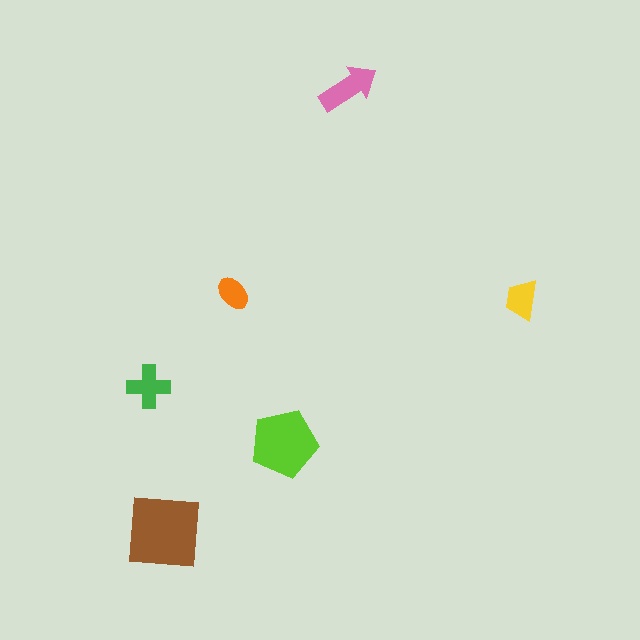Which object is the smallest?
The orange ellipse.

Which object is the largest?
The brown square.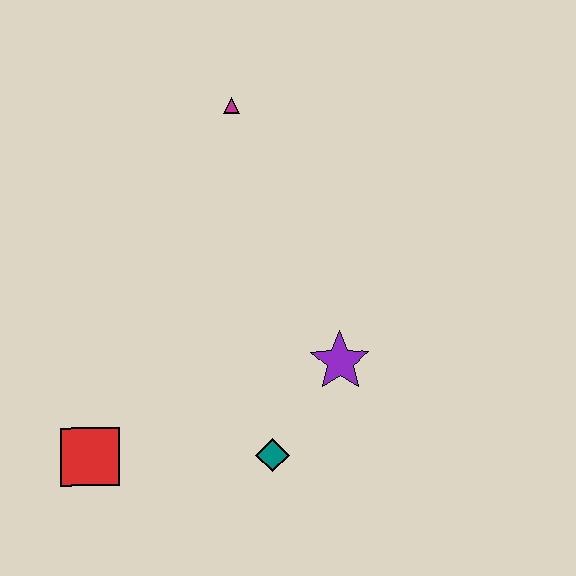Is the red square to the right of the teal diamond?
No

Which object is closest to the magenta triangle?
The purple star is closest to the magenta triangle.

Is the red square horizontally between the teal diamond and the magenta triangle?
No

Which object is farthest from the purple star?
The magenta triangle is farthest from the purple star.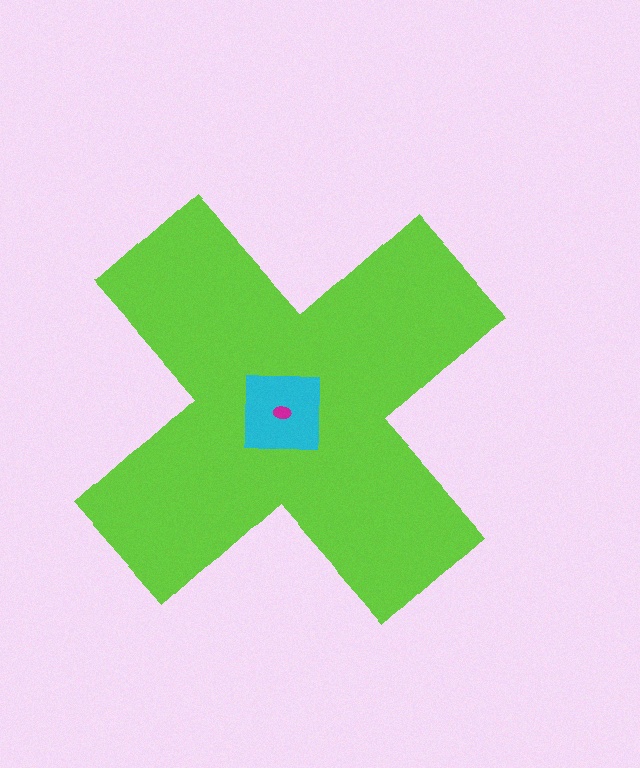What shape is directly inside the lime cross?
The cyan square.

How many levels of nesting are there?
3.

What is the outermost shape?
The lime cross.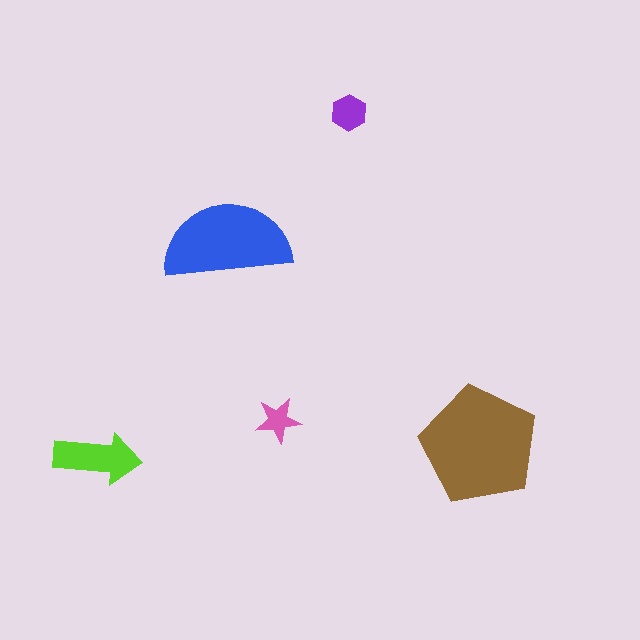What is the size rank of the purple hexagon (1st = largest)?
4th.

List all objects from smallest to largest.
The pink star, the purple hexagon, the lime arrow, the blue semicircle, the brown pentagon.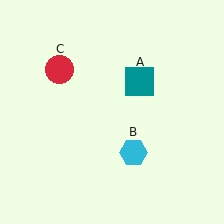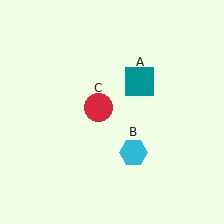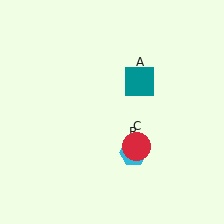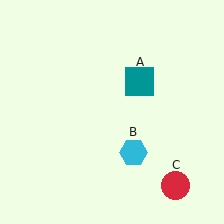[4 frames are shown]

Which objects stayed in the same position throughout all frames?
Teal square (object A) and cyan hexagon (object B) remained stationary.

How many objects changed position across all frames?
1 object changed position: red circle (object C).